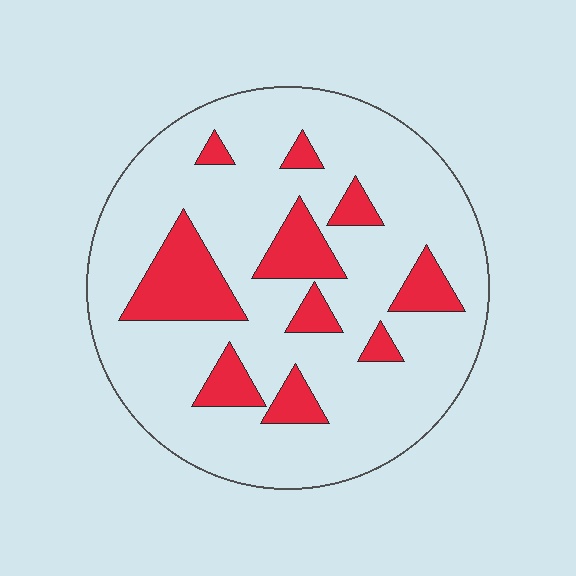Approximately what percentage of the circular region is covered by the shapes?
Approximately 20%.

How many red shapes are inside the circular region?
10.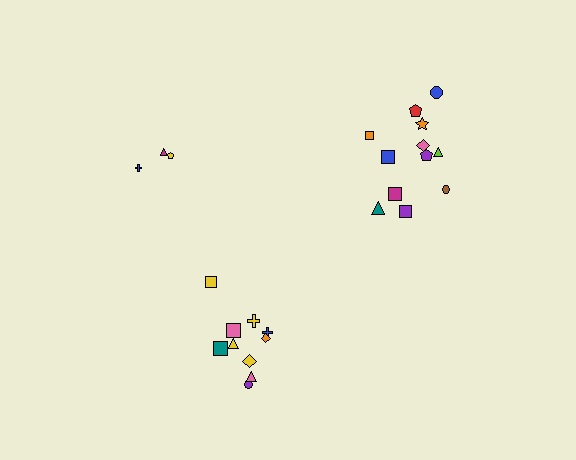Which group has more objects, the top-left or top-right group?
The top-right group.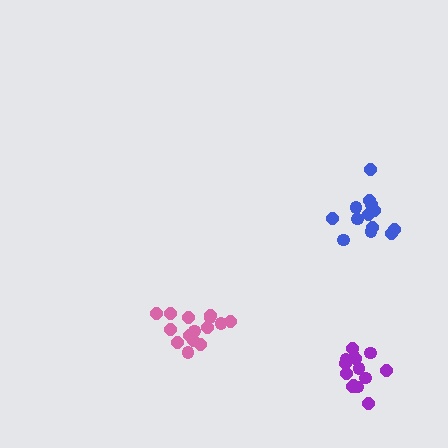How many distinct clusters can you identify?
There are 3 distinct clusters.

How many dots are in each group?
Group 1: 16 dots, Group 2: 13 dots, Group 3: 14 dots (43 total).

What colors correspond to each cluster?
The clusters are colored: pink, blue, purple.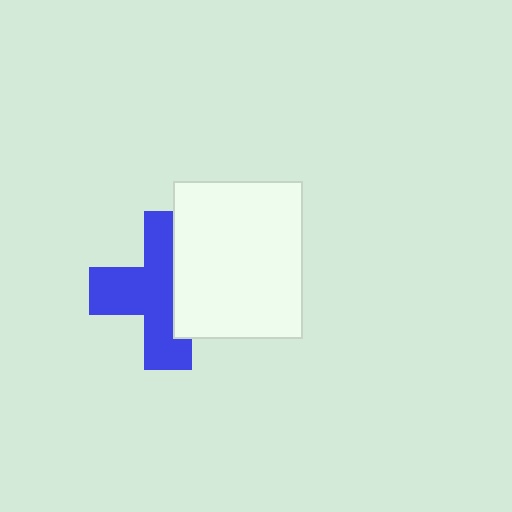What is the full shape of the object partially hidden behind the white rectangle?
The partially hidden object is a blue cross.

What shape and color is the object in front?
The object in front is a white rectangle.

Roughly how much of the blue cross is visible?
About half of it is visible (roughly 61%).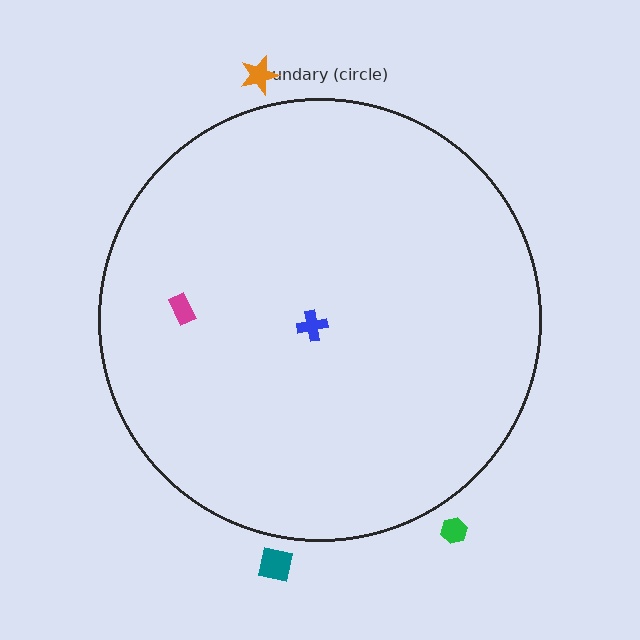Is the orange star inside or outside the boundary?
Outside.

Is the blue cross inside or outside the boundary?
Inside.